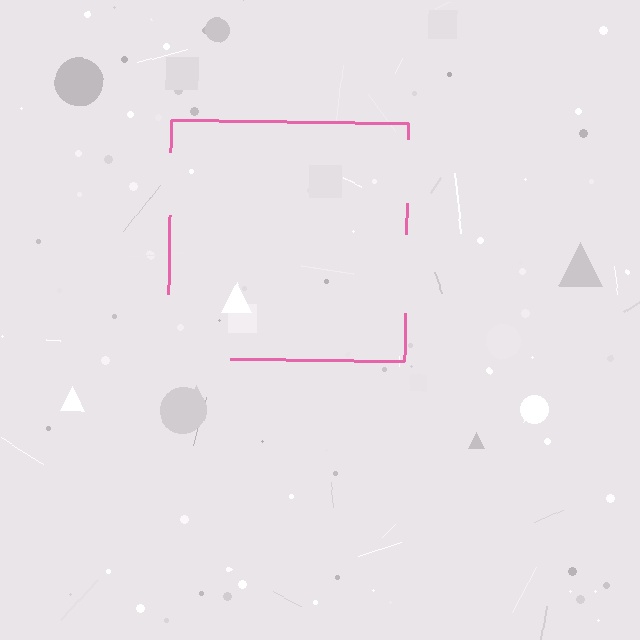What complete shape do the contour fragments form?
The contour fragments form a square.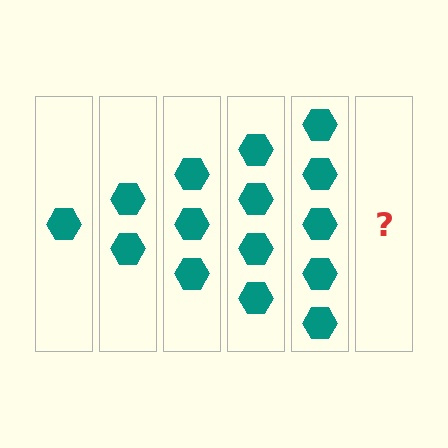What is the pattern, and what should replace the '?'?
The pattern is that each step adds one more hexagon. The '?' should be 6 hexagons.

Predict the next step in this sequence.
The next step is 6 hexagons.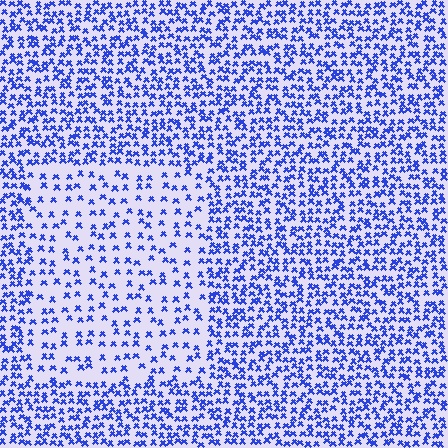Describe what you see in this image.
The image contains small blue elements arranged at two different densities. A rectangle-shaped region is visible where the elements are less densely packed than the surrounding area.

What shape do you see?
I see a rectangle.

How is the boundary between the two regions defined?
The boundary is defined by a change in element density (approximately 2.1x ratio). All elements are the same color, size, and shape.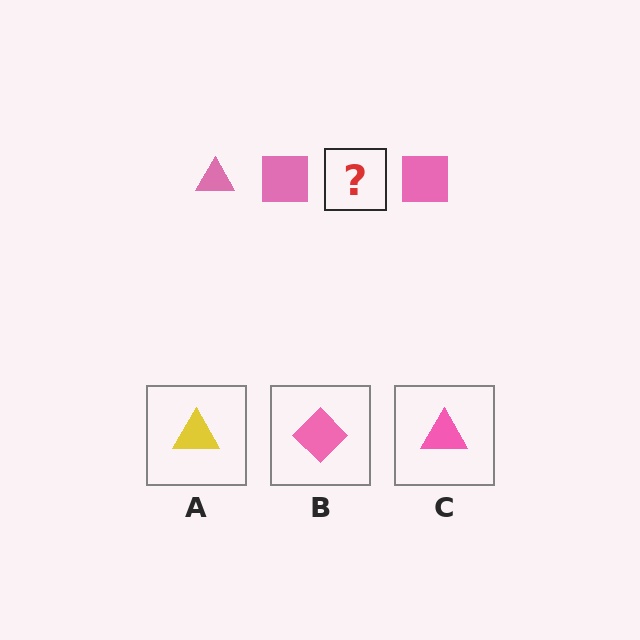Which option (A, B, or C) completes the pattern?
C.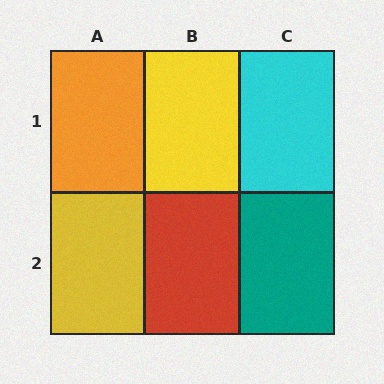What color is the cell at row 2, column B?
Red.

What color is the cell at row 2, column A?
Yellow.